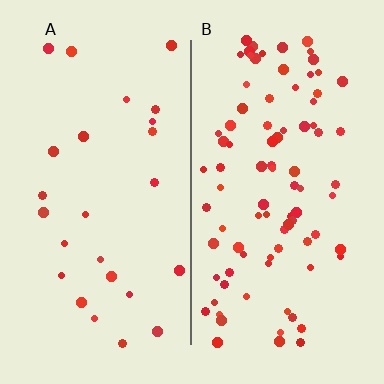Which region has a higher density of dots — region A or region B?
B (the right).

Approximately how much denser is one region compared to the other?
Approximately 3.4× — region B over region A.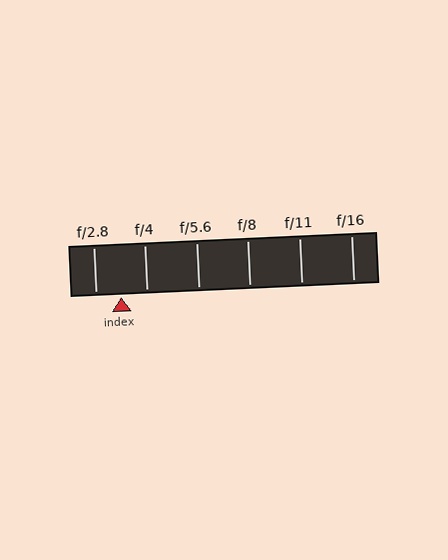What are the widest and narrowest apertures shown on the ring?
The widest aperture shown is f/2.8 and the narrowest is f/16.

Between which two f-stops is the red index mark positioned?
The index mark is between f/2.8 and f/4.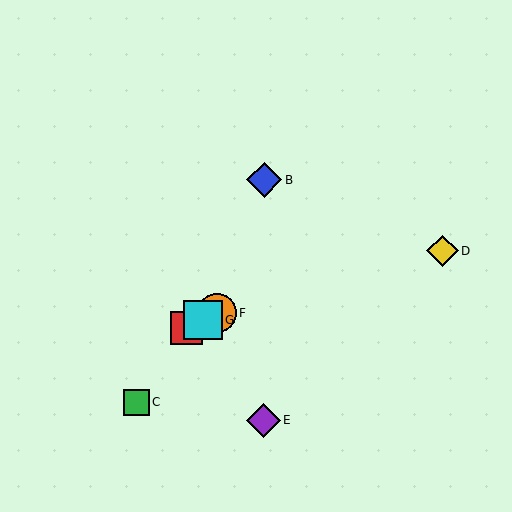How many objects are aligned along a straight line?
3 objects (A, F, G) are aligned along a straight line.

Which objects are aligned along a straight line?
Objects A, F, G are aligned along a straight line.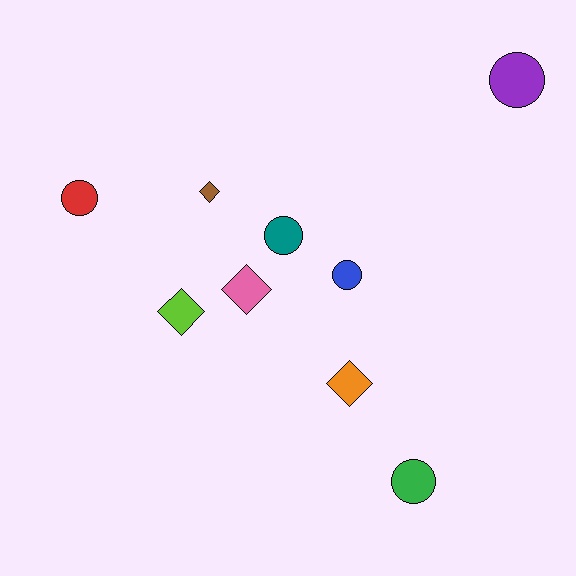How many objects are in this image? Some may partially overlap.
There are 9 objects.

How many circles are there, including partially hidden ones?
There are 5 circles.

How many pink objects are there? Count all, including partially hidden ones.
There is 1 pink object.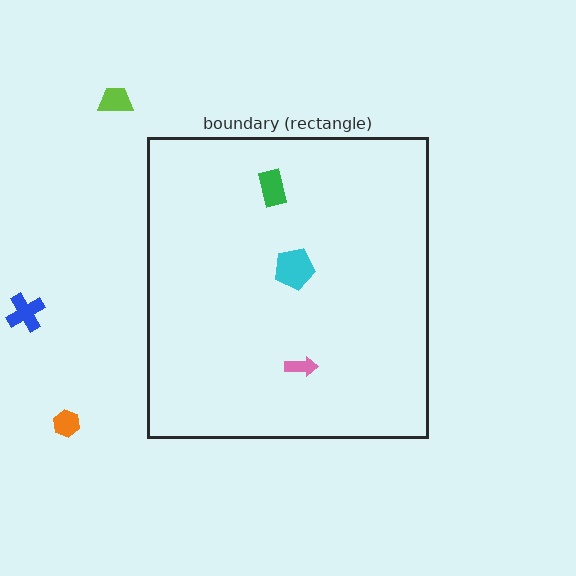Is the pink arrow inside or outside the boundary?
Inside.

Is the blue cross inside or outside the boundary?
Outside.